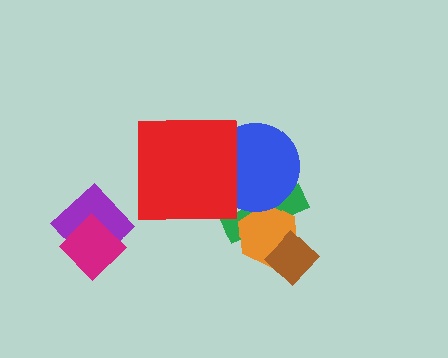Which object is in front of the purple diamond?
The magenta diamond is in front of the purple diamond.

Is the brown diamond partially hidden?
No, no other shape covers it.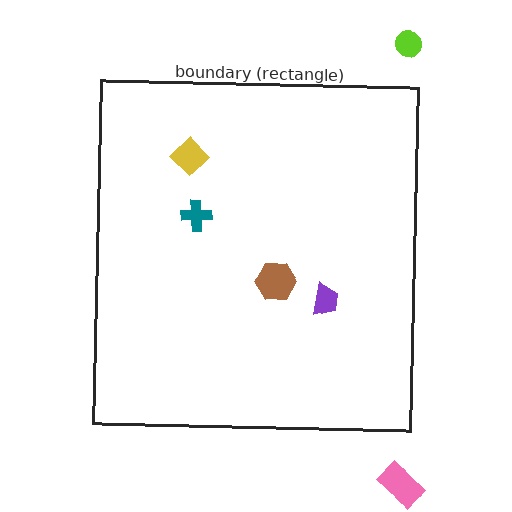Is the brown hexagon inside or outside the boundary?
Inside.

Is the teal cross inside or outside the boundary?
Inside.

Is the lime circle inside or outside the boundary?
Outside.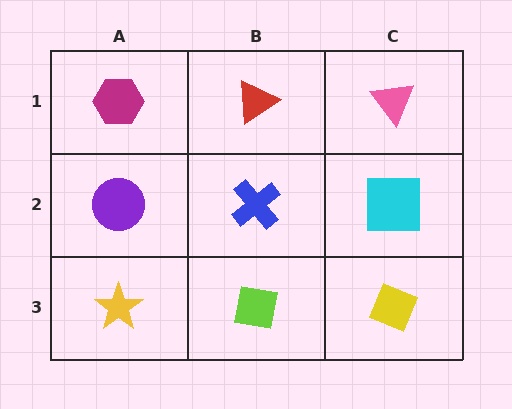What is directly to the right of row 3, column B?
A yellow diamond.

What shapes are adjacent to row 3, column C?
A cyan square (row 2, column C), a lime square (row 3, column B).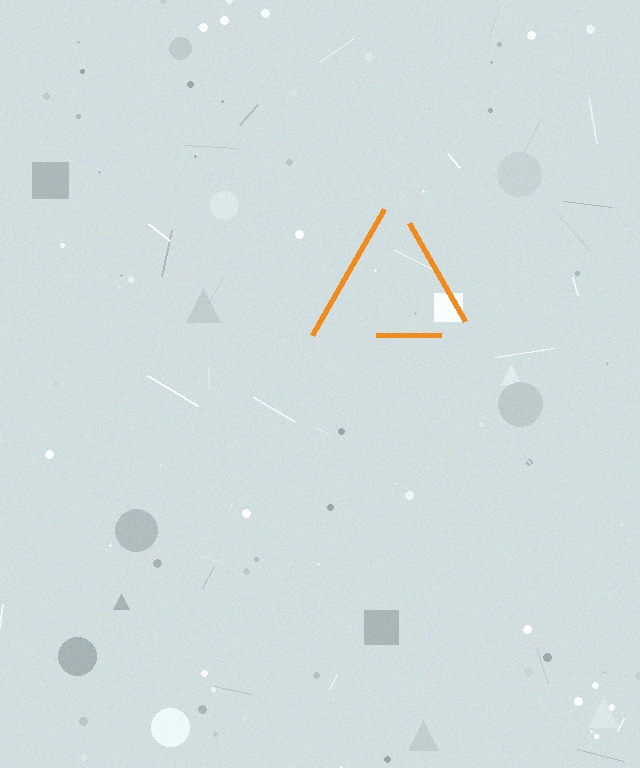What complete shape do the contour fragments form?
The contour fragments form a triangle.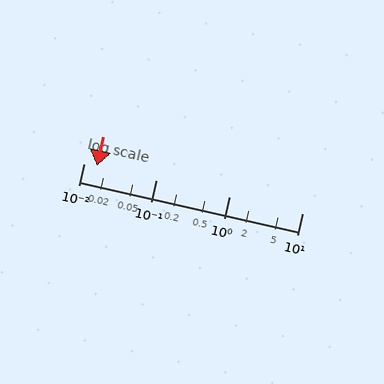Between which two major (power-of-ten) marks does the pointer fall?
The pointer is between 0.01 and 0.1.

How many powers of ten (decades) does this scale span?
The scale spans 3 decades, from 0.01 to 10.